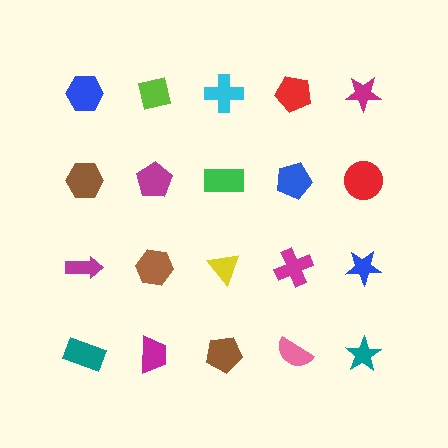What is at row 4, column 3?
A brown pentagon.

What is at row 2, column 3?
A green rectangle.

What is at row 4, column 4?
A pink semicircle.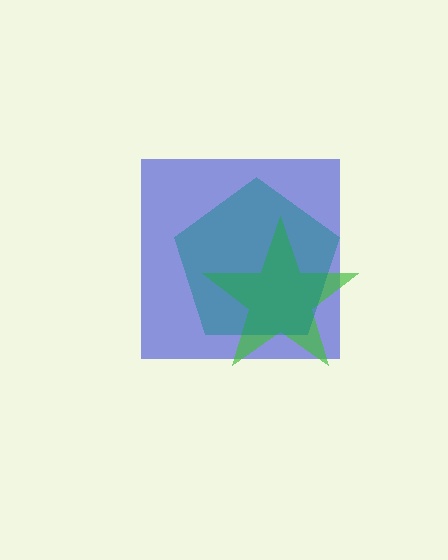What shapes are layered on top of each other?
The layered shapes are: a blue square, a green star, a teal pentagon.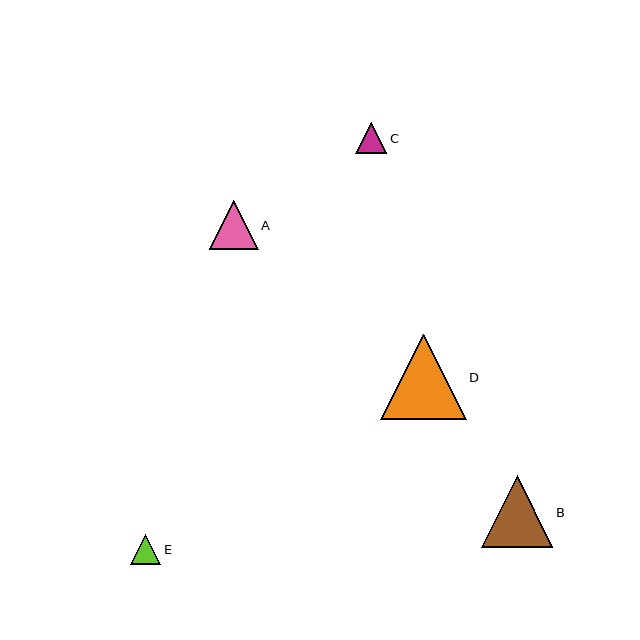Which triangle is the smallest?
Triangle E is the smallest with a size of approximately 30 pixels.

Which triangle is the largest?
Triangle D is the largest with a size of approximately 85 pixels.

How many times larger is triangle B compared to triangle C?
Triangle B is approximately 2.3 times the size of triangle C.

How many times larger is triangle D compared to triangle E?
Triangle D is approximately 2.8 times the size of triangle E.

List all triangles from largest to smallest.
From largest to smallest: D, B, A, C, E.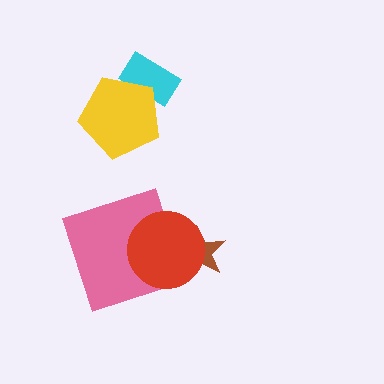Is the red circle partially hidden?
No, no other shape covers it.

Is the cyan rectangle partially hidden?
Yes, it is partially covered by another shape.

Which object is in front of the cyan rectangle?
The yellow pentagon is in front of the cyan rectangle.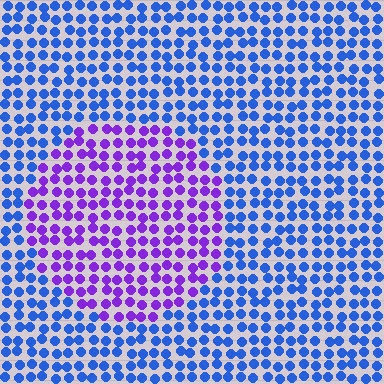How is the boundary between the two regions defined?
The boundary is defined purely by a slight shift in hue (about 51 degrees). Spacing, size, and orientation are identical on both sides.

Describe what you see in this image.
The image is filled with small blue elements in a uniform arrangement. A circle-shaped region is visible where the elements are tinted to a slightly different hue, forming a subtle color boundary.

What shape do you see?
I see a circle.